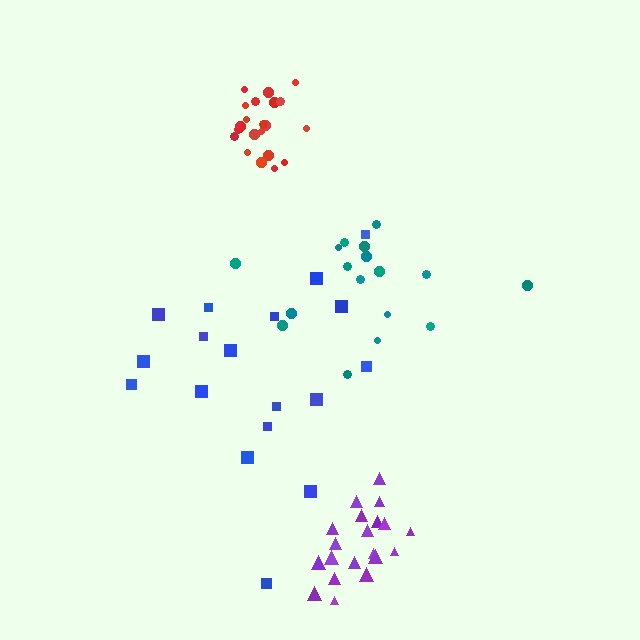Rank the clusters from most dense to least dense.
red, purple, blue, teal.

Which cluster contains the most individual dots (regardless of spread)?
Purple (22).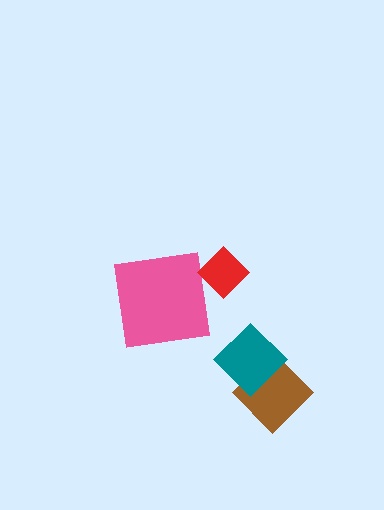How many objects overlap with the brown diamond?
1 object overlaps with the brown diamond.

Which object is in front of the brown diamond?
The teal diamond is in front of the brown diamond.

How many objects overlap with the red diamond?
0 objects overlap with the red diamond.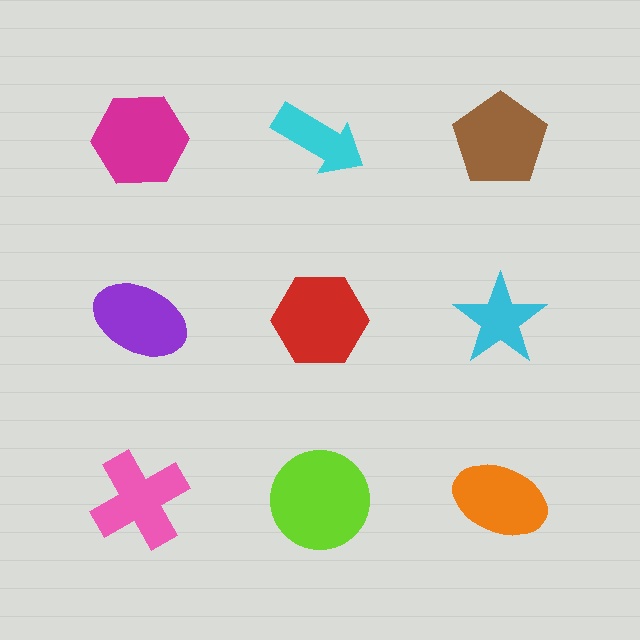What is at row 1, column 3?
A brown pentagon.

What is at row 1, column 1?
A magenta hexagon.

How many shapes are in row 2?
3 shapes.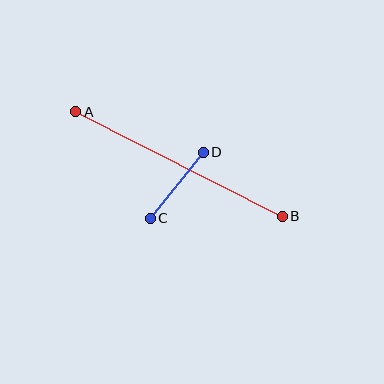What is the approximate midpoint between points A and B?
The midpoint is at approximately (179, 164) pixels.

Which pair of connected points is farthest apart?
Points A and B are farthest apart.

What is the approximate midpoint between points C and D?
The midpoint is at approximately (177, 185) pixels.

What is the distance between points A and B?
The distance is approximately 231 pixels.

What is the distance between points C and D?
The distance is approximately 85 pixels.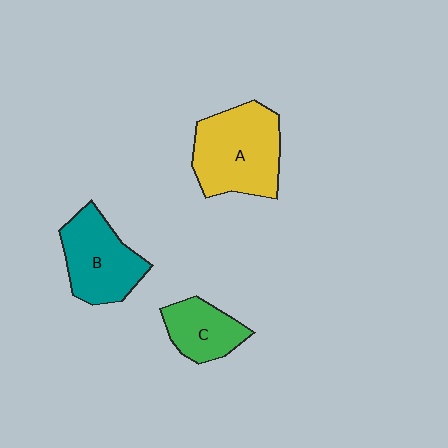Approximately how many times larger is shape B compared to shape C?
Approximately 1.5 times.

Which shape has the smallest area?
Shape C (green).